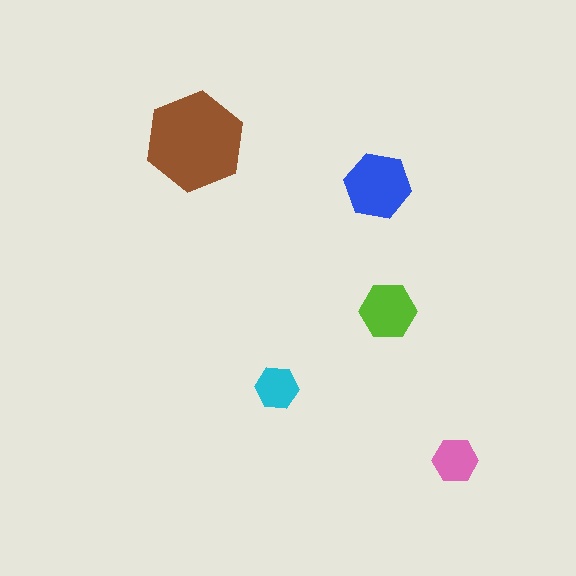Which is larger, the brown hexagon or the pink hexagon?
The brown one.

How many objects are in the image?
There are 5 objects in the image.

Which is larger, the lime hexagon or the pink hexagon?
The lime one.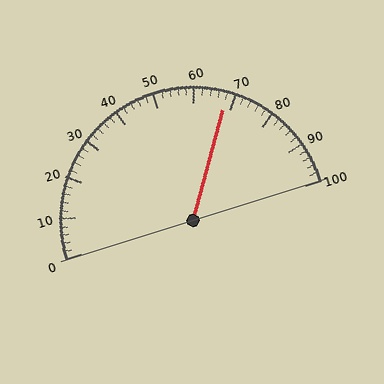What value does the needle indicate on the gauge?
The needle indicates approximately 68.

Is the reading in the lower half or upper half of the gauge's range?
The reading is in the upper half of the range (0 to 100).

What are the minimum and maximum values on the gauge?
The gauge ranges from 0 to 100.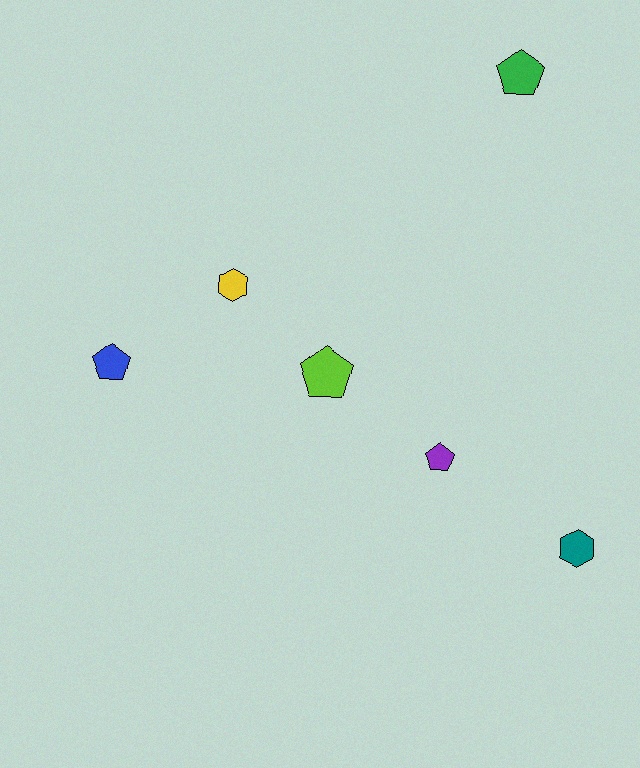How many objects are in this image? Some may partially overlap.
There are 6 objects.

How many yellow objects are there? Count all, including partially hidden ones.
There is 1 yellow object.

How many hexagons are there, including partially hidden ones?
There are 2 hexagons.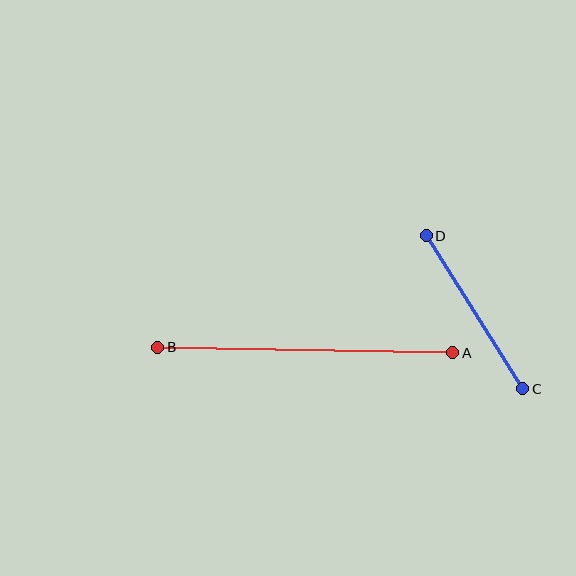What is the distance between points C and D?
The distance is approximately 181 pixels.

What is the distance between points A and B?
The distance is approximately 295 pixels.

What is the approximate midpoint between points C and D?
The midpoint is at approximately (474, 312) pixels.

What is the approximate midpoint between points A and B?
The midpoint is at approximately (305, 350) pixels.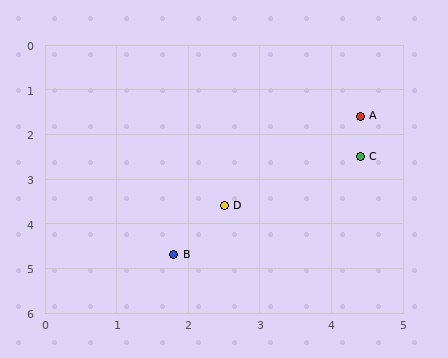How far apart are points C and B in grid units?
Points C and B are about 3.4 grid units apart.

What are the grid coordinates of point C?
Point C is at approximately (4.4, 2.5).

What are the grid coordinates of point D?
Point D is at approximately (2.5, 3.6).